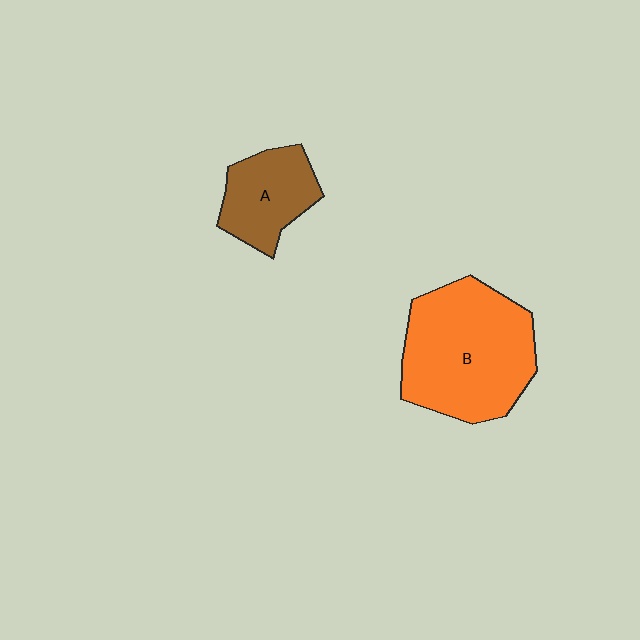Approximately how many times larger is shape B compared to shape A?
Approximately 2.1 times.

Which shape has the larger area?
Shape B (orange).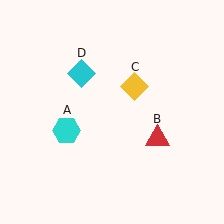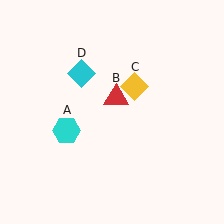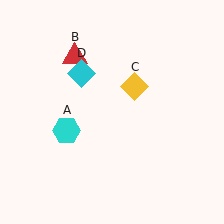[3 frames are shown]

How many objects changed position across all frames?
1 object changed position: red triangle (object B).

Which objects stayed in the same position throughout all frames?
Cyan hexagon (object A) and yellow diamond (object C) and cyan diamond (object D) remained stationary.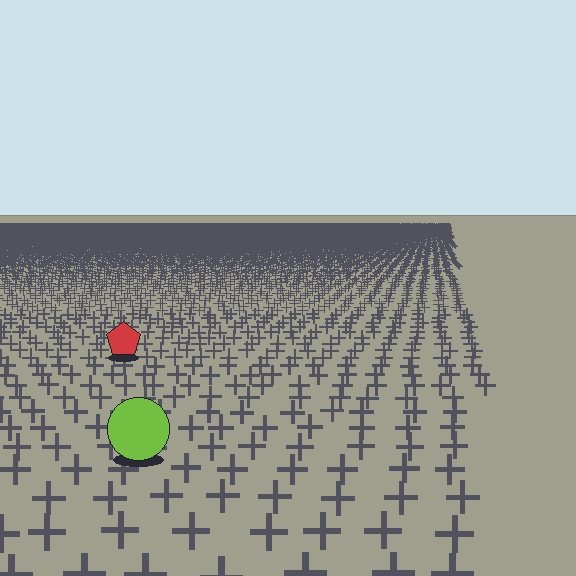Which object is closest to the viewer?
The lime circle is closest. The texture marks near it are larger and more spread out.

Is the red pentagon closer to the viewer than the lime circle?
No. The lime circle is closer — you can tell from the texture gradient: the ground texture is coarser near it.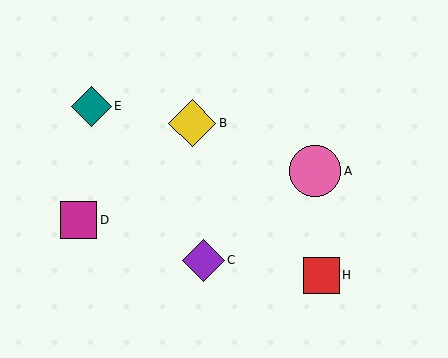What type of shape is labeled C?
Shape C is a purple diamond.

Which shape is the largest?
The pink circle (labeled A) is the largest.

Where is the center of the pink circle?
The center of the pink circle is at (315, 171).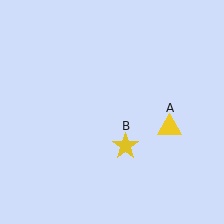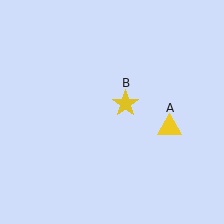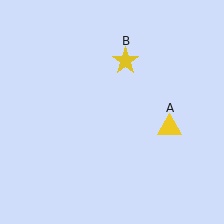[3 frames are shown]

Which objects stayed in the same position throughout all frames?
Yellow triangle (object A) remained stationary.